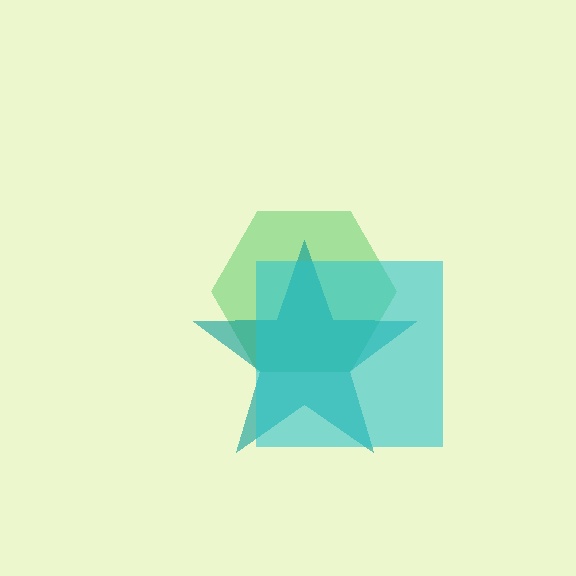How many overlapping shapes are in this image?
There are 3 overlapping shapes in the image.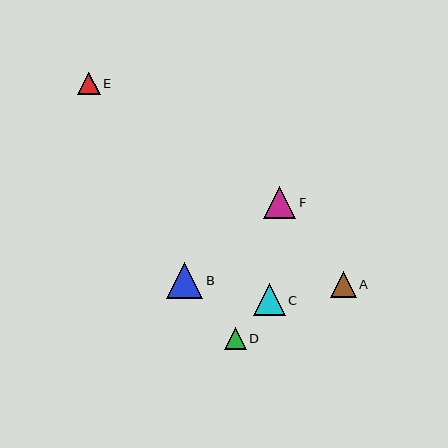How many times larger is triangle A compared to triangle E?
Triangle A is approximately 1.1 times the size of triangle E.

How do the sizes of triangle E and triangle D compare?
Triangle E and triangle D are approximately the same size.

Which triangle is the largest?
Triangle B is the largest with a size of approximately 36 pixels.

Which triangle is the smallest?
Triangle D is the smallest with a size of approximately 22 pixels.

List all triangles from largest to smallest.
From largest to smallest: B, F, C, A, E, D.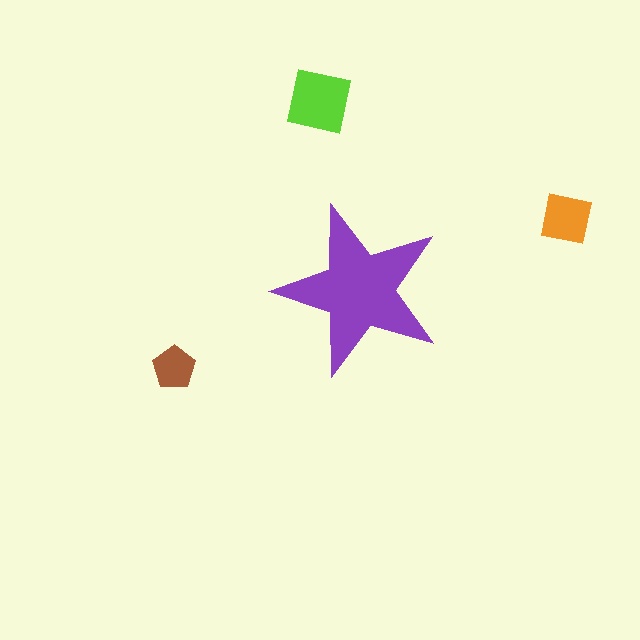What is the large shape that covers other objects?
A purple star.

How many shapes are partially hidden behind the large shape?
0 shapes are partially hidden.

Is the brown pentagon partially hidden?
No, the brown pentagon is fully visible.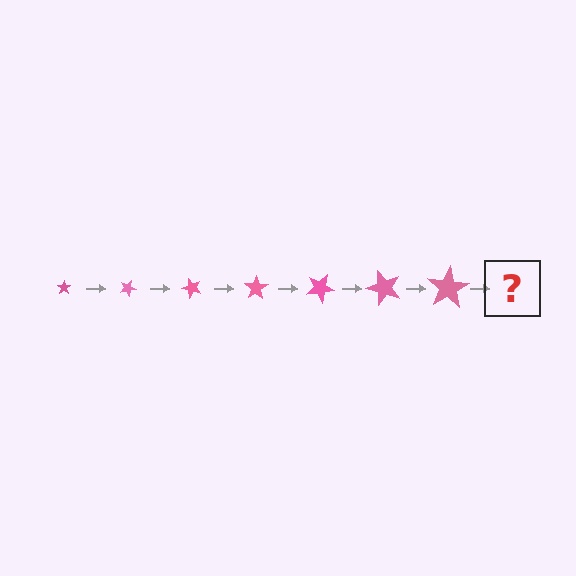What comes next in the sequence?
The next element should be a star, larger than the previous one and rotated 175 degrees from the start.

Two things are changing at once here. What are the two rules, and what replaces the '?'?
The two rules are that the star grows larger each step and it rotates 25 degrees each step. The '?' should be a star, larger than the previous one and rotated 175 degrees from the start.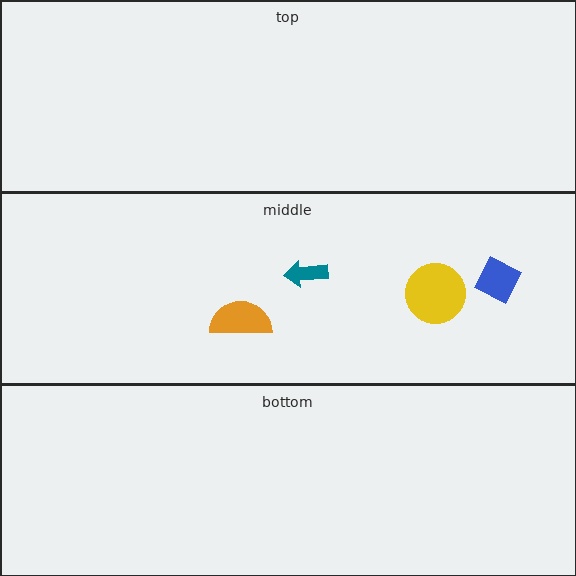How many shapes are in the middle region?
4.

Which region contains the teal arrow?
The middle region.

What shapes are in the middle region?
The yellow circle, the orange semicircle, the teal arrow, the blue diamond.